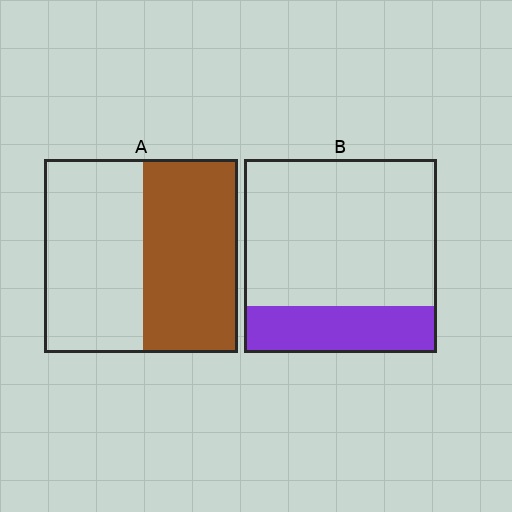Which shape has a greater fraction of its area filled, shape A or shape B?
Shape A.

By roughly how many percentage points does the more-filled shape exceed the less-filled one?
By roughly 25 percentage points (A over B).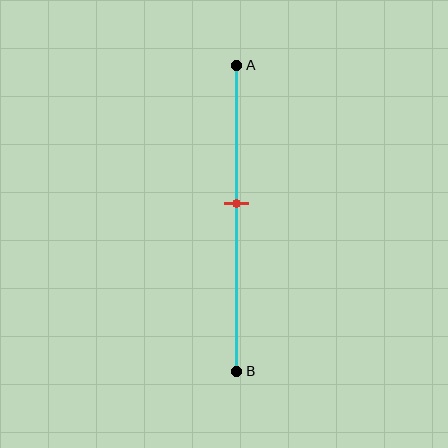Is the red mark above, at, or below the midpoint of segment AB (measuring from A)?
The red mark is above the midpoint of segment AB.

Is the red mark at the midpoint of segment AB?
No, the mark is at about 45% from A, not at the 50% midpoint.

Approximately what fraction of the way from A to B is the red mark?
The red mark is approximately 45% of the way from A to B.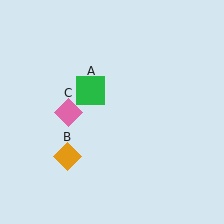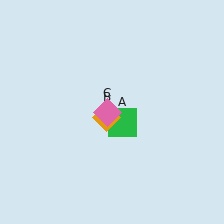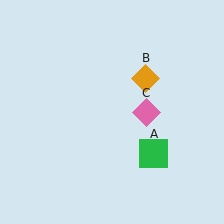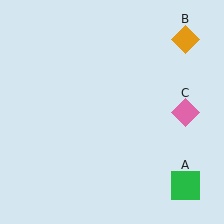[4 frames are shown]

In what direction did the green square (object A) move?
The green square (object A) moved down and to the right.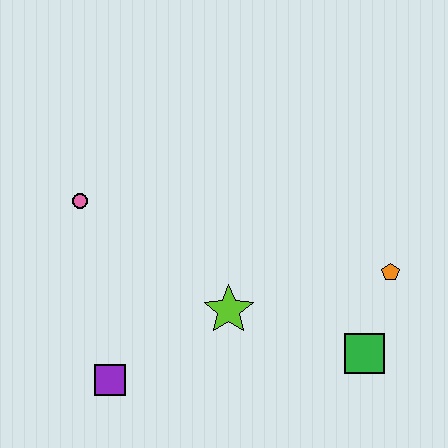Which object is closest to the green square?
The orange pentagon is closest to the green square.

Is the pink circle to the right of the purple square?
No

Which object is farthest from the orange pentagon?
The pink circle is farthest from the orange pentagon.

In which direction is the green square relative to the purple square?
The green square is to the right of the purple square.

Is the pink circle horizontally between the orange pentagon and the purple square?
No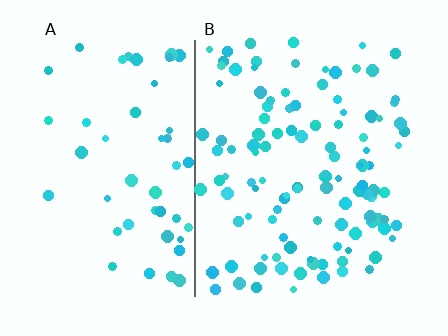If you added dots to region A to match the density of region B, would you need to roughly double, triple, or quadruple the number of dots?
Approximately double.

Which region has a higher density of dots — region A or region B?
B (the right).